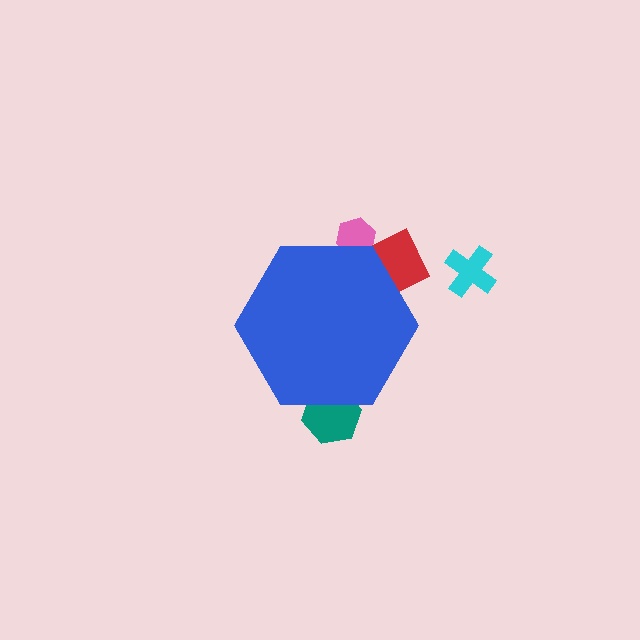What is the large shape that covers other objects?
A blue hexagon.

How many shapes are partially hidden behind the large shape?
3 shapes are partially hidden.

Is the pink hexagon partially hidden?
Yes, the pink hexagon is partially hidden behind the blue hexagon.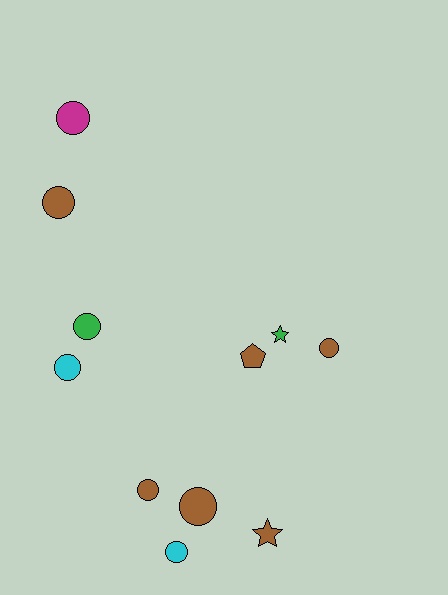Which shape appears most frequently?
Circle, with 8 objects.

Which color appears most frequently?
Brown, with 6 objects.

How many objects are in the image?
There are 11 objects.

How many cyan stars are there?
There are no cyan stars.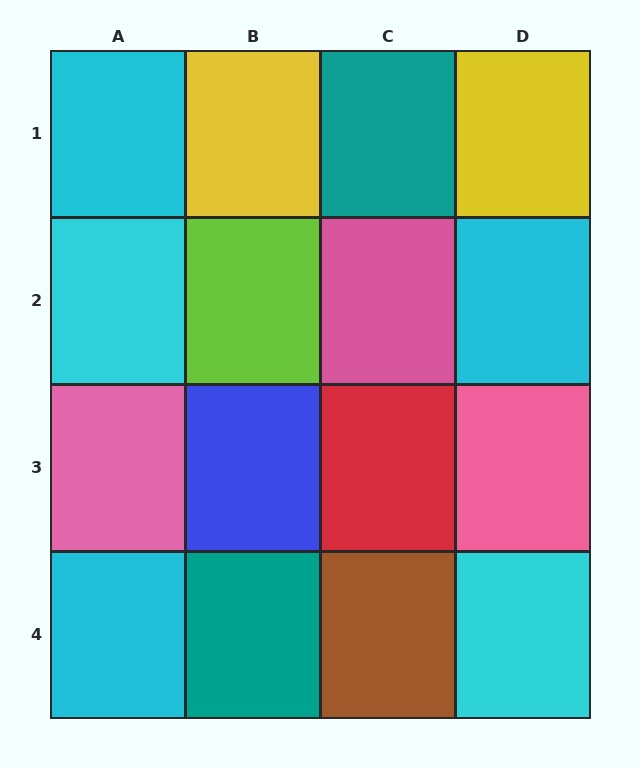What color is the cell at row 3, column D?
Pink.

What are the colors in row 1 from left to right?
Cyan, yellow, teal, yellow.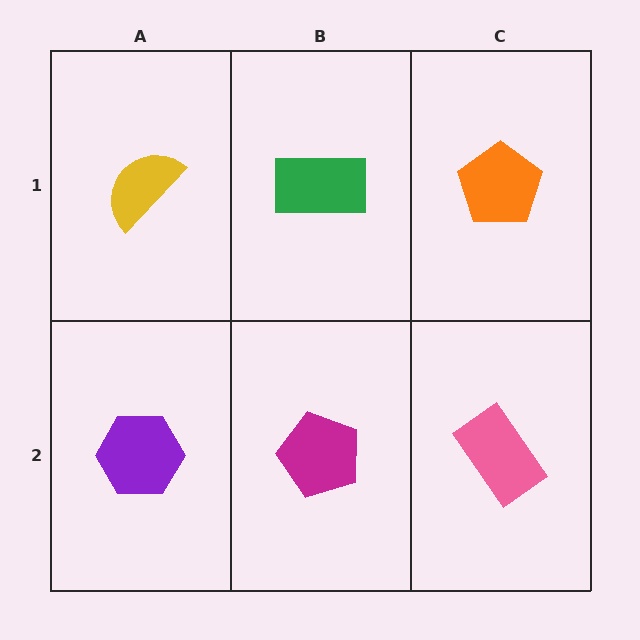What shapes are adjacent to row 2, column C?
An orange pentagon (row 1, column C), a magenta pentagon (row 2, column B).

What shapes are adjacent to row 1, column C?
A pink rectangle (row 2, column C), a green rectangle (row 1, column B).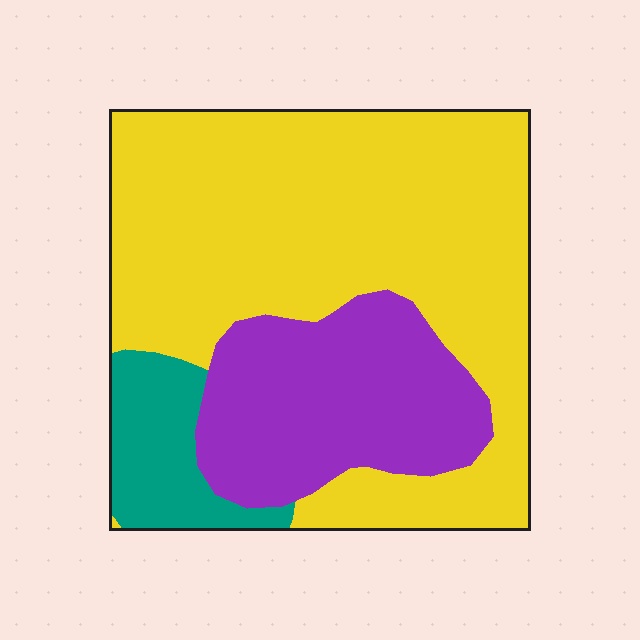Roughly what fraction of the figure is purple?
Purple covers 26% of the figure.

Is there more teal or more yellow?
Yellow.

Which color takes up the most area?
Yellow, at roughly 65%.